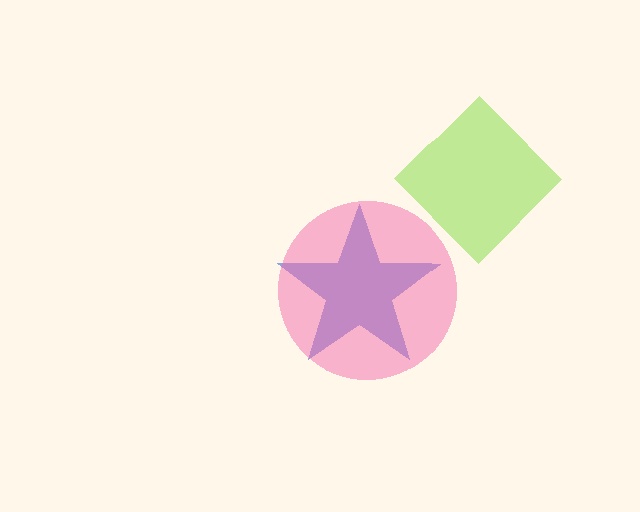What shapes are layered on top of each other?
The layered shapes are: a blue star, a lime diamond, a pink circle.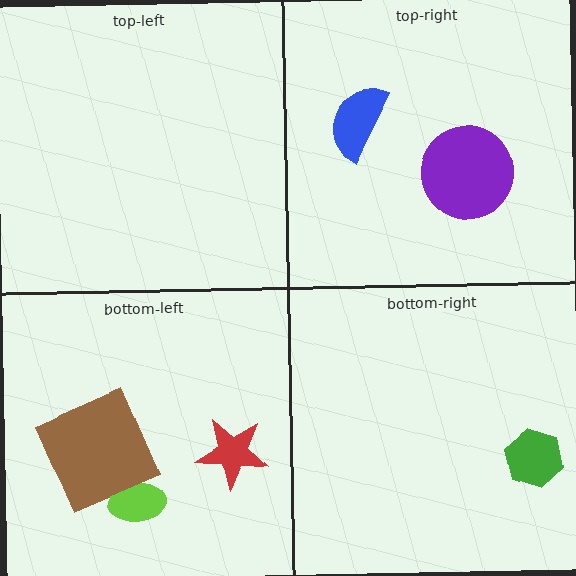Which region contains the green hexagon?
The bottom-right region.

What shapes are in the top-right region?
The purple circle, the blue semicircle.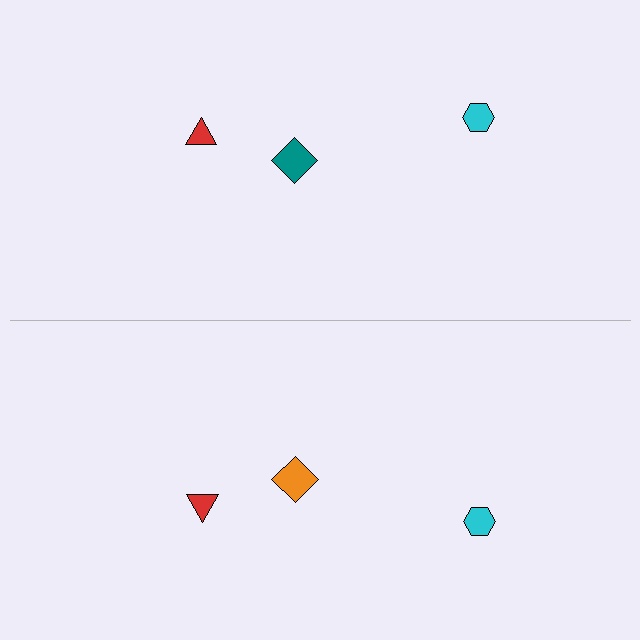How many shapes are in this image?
There are 6 shapes in this image.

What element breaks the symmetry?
The orange diamond on the bottom side breaks the symmetry — its mirror counterpart is teal.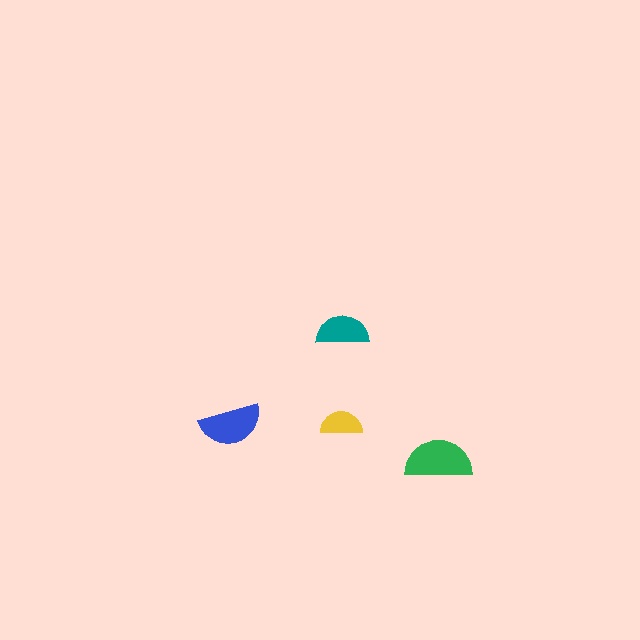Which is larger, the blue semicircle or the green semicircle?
The green one.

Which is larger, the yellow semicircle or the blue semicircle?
The blue one.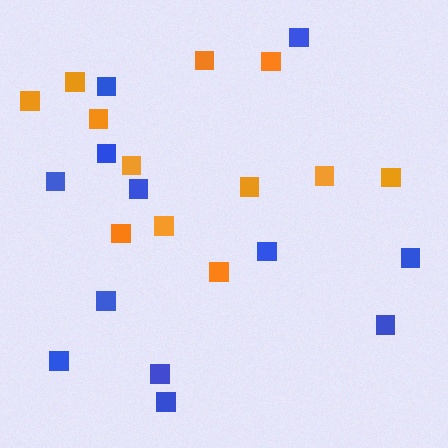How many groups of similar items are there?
There are 2 groups: one group of orange squares (12) and one group of blue squares (12).